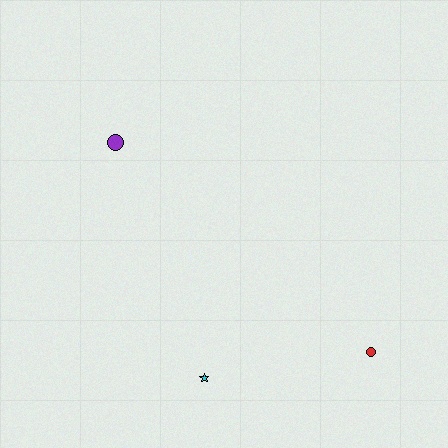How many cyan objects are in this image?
There is 1 cyan object.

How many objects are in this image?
There are 3 objects.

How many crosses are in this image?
There are no crosses.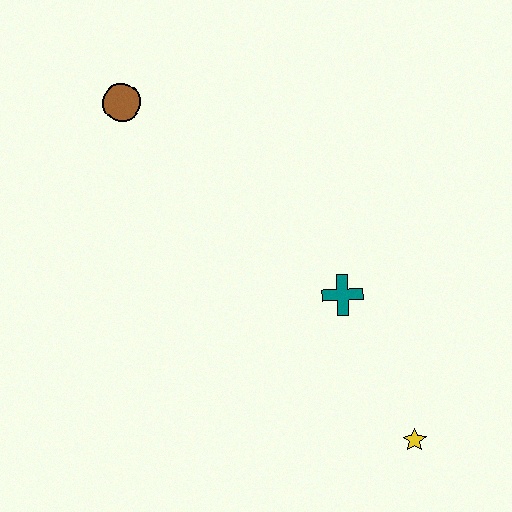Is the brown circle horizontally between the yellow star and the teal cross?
No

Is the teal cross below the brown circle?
Yes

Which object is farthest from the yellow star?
The brown circle is farthest from the yellow star.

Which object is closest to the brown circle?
The teal cross is closest to the brown circle.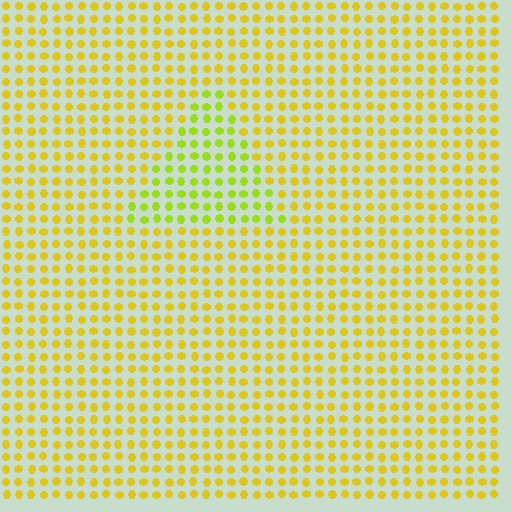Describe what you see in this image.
The image is filled with small yellow elements in a uniform arrangement. A triangle-shaped region is visible where the elements are tinted to a slightly different hue, forming a subtle color boundary.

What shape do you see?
I see a triangle.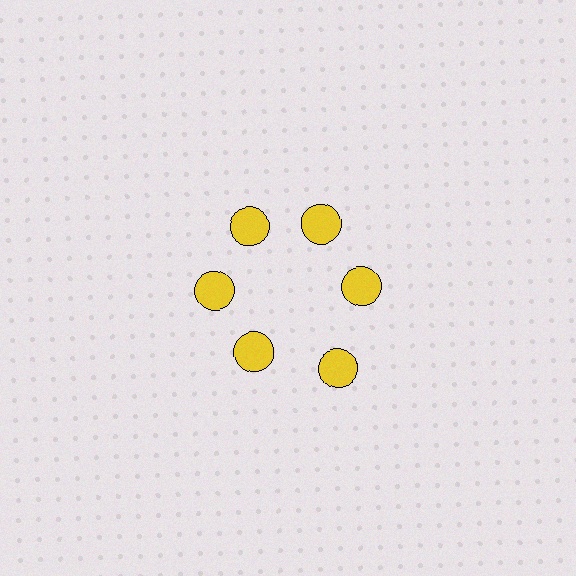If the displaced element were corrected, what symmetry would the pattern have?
It would have 6-fold rotational symmetry — the pattern would map onto itself every 60 degrees.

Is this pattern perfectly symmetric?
No. The 6 yellow circles are arranged in a ring, but one element near the 5 o'clock position is pushed outward from the center, breaking the 6-fold rotational symmetry.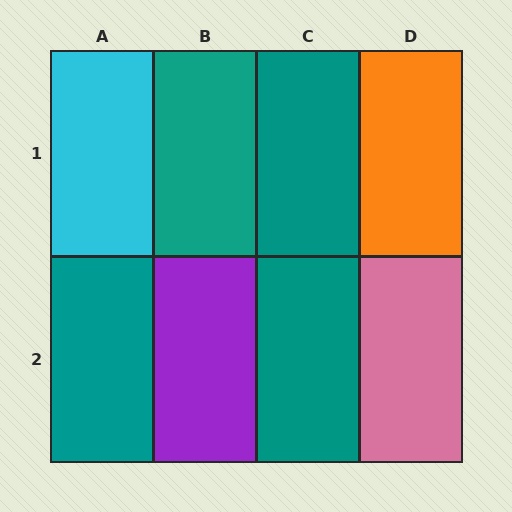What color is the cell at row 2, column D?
Pink.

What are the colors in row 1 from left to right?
Cyan, teal, teal, orange.